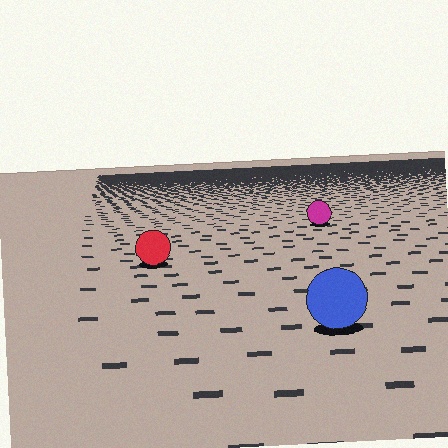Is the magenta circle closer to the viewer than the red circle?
No. The red circle is closer — you can tell from the texture gradient: the ground texture is coarser near it.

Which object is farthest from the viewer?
The magenta circle is farthest from the viewer. It appears smaller and the ground texture around it is denser.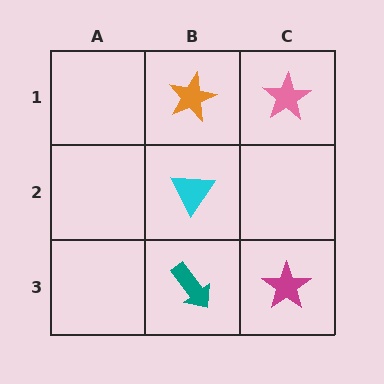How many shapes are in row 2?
1 shape.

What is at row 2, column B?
A cyan triangle.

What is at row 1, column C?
A pink star.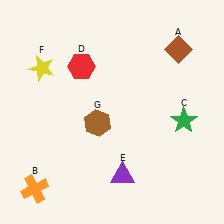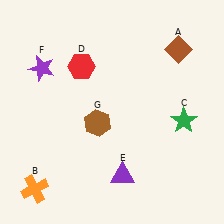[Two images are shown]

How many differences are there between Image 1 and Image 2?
There is 1 difference between the two images.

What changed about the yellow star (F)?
In Image 1, F is yellow. In Image 2, it changed to purple.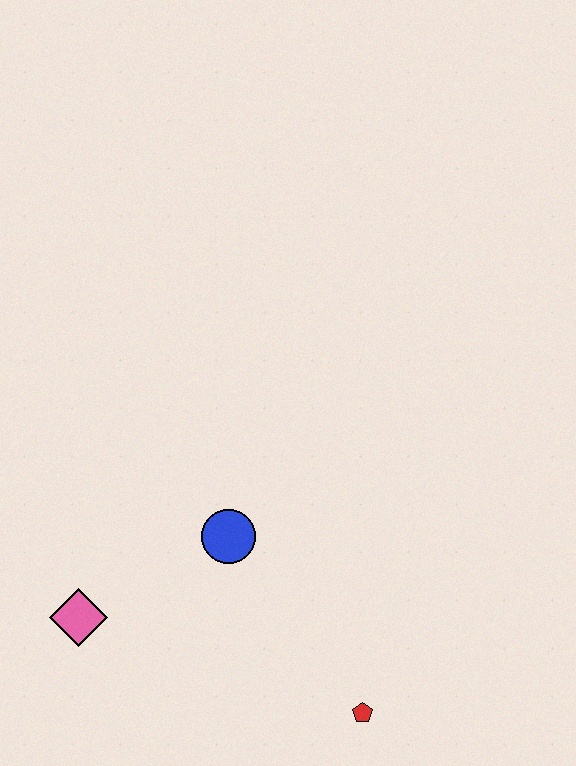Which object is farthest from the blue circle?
The red pentagon is farthest from the blue circle.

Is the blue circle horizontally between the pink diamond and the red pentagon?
Yes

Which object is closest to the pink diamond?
The blue circle is closest to the pink diamond.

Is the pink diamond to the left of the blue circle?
Yes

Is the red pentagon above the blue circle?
No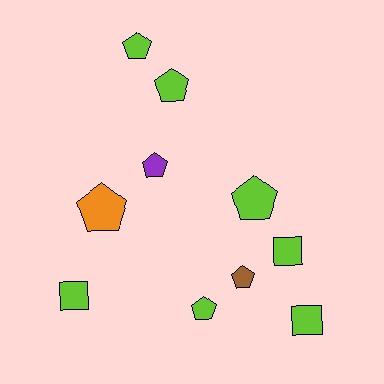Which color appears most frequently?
Lime, with 7 objects.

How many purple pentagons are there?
There is 1 purple pentagon.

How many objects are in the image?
There are 10 objects.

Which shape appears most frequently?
Pentagon, with 7 objects.